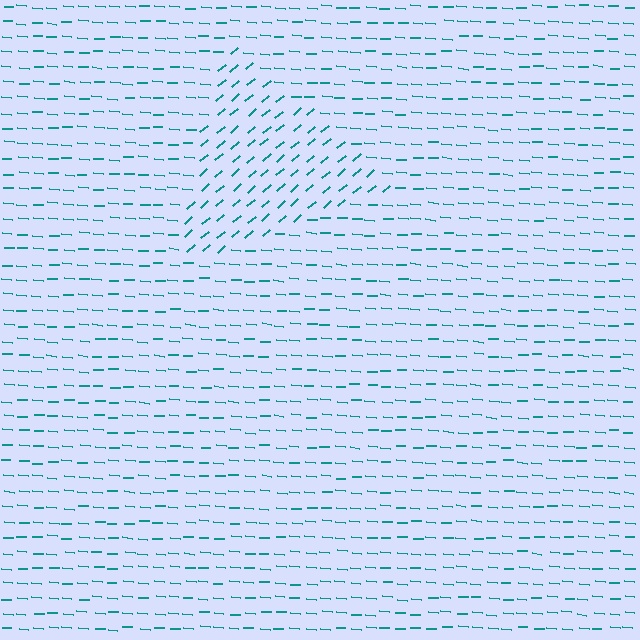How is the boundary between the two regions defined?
The boundary is defined purely by a change in line orientation (approximately 45 degrees difference). All lines are the same color and thickness.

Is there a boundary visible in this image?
Yes, there is a texture boundary formed by a change in line orientation.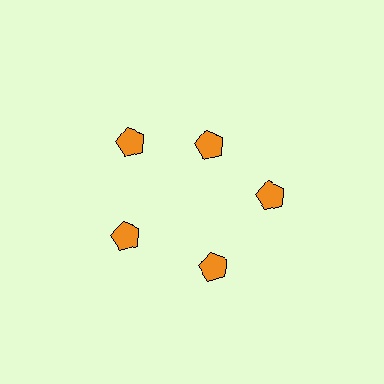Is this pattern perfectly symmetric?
No. The 5 orange pentagons are arranged in a ring, but one element near the 1 o'clock position is pulled inward toward the center, breaking the 5-fold rotational symmetry.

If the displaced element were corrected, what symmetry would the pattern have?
It would have 5-fold rotational symmetry — the pattern would map onto itself every 72 degrees.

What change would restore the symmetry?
The symmetry would be restored by moving it outward, back onto the ring so that all 5 pentagons sit at equal angles and equal distance from the center.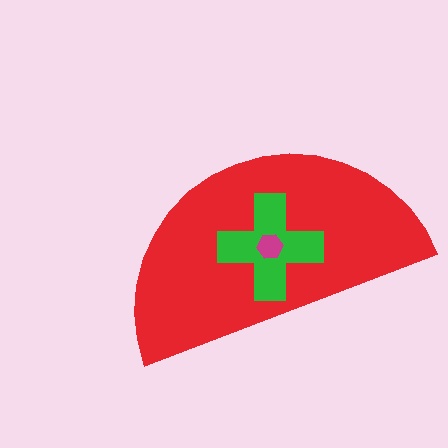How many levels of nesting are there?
3.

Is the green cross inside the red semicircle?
Yes.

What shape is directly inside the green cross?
The magenta hexagon.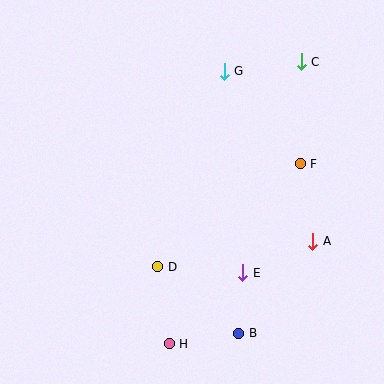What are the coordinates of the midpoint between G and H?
The midpoint between G and H is at (197, 207).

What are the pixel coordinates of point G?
Point G is at (224, 71).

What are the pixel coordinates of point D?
Point D is at (158, 267).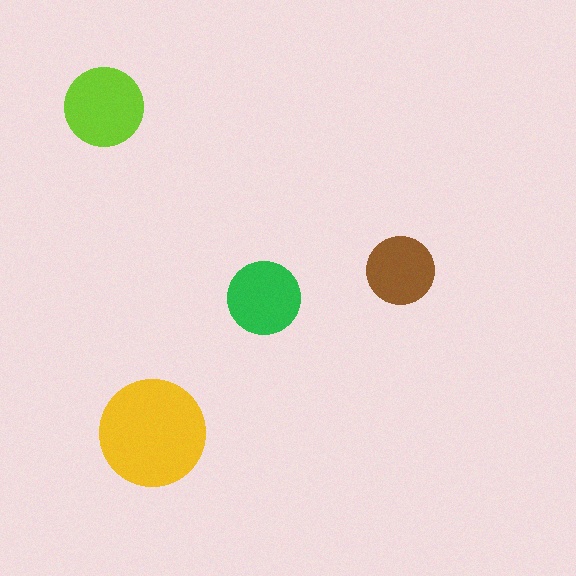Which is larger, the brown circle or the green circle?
The green one.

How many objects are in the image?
There are 4 objects in the image.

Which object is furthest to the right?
The brown circle is rightmost.